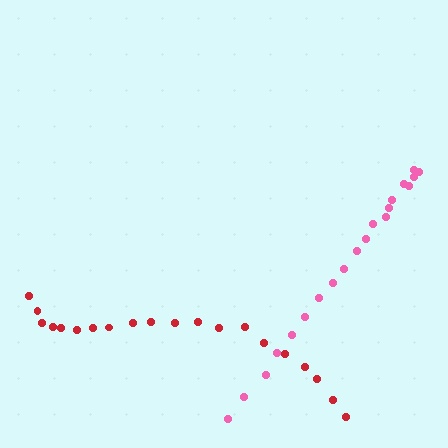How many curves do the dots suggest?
There are 2 distinct paths.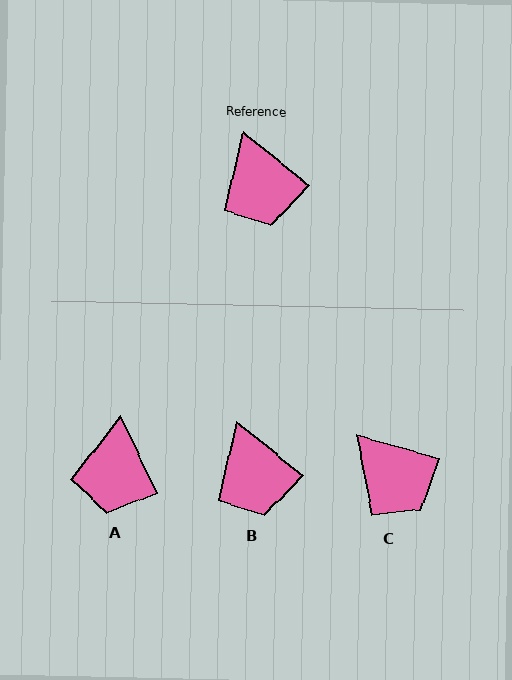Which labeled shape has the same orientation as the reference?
B.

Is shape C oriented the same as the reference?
No, it is off by about 24 degrees.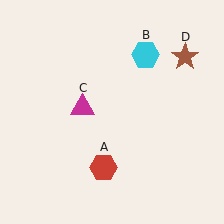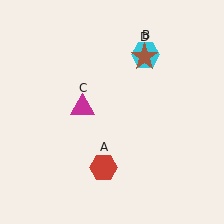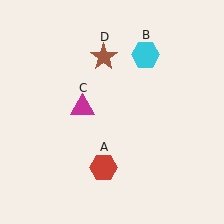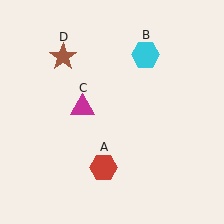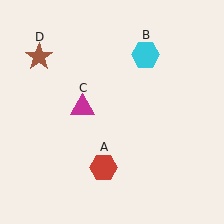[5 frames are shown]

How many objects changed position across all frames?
1 object changed position: brown star (object D).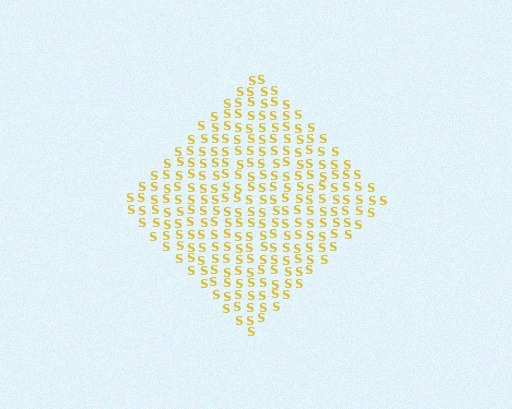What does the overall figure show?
The overall figure shows a diamond.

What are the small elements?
The small elements are letter S's.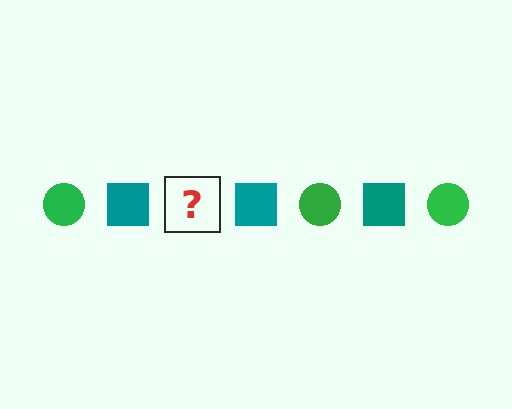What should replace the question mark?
The question mark should be replaced with a green circle.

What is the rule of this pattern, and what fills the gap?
The rule is that the pattern alternates between green circle and teal square. The gap should be filled with a green circle.